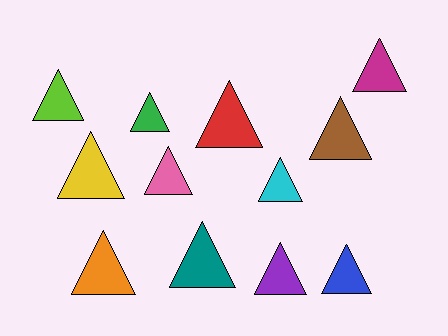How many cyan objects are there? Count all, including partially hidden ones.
There is 1 cyan object.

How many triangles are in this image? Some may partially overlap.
There are 12 triangles.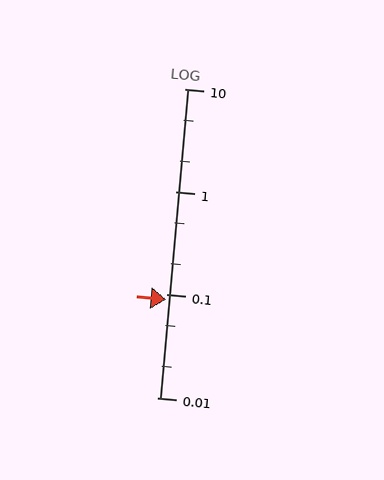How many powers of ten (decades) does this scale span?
The scale spans 3 decades, from 0.01 to 10.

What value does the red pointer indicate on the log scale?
The pointer indicates approximately 0.09.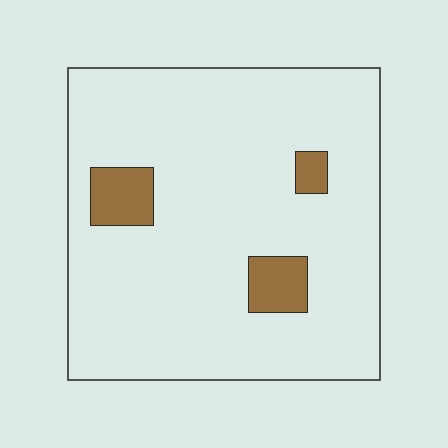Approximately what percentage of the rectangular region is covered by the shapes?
Approximately 10%.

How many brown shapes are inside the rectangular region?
3.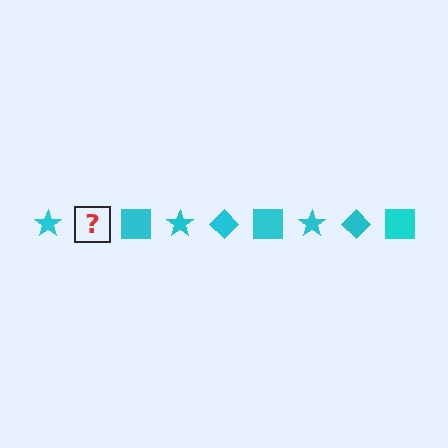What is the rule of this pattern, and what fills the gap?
The rule is that the pattern cycles through star, diamond, square shapes in cyan. The gap should be filled with a cyan diamond.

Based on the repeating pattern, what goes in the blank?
The blank should be a cyan diamond.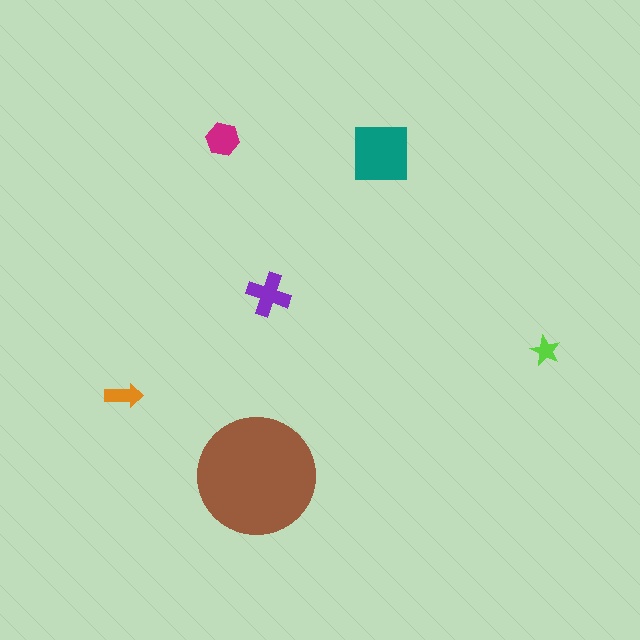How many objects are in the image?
There are 6 objects in the image.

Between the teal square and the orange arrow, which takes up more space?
The teal square.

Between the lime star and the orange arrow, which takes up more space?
The orange arrow.